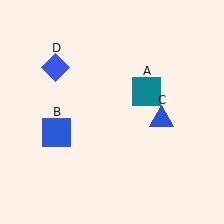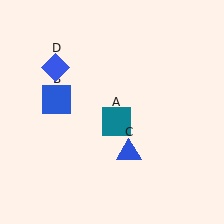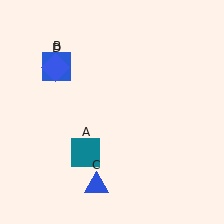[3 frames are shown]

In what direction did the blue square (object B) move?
The blue square (object B) moved up.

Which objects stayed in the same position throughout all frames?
Blue diamond (object D) remained stationary.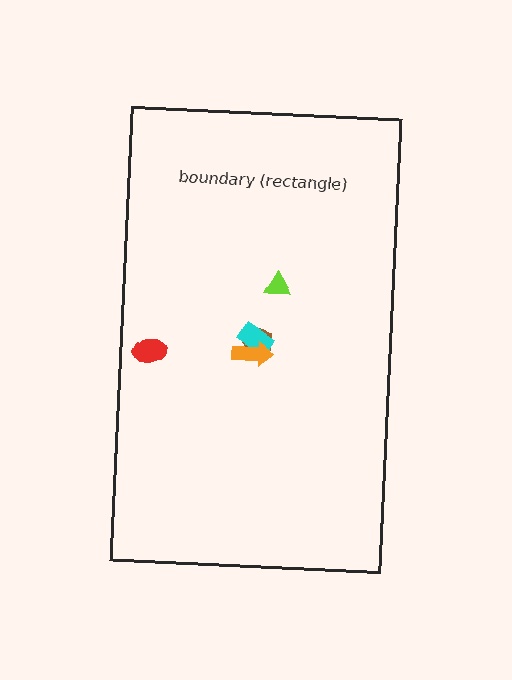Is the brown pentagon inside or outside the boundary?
Inside.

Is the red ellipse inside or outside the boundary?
Inside.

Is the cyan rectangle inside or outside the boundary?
Inside.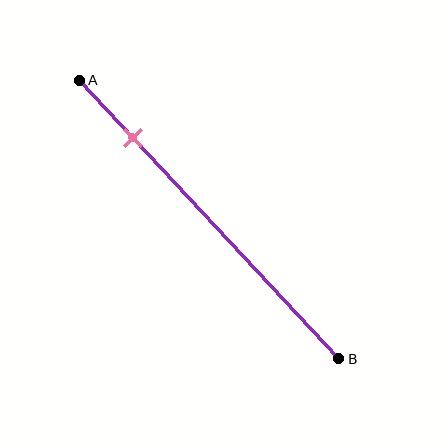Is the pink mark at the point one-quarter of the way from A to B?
No, the mark is at about 20% from A, not at the 25% one-quarter point.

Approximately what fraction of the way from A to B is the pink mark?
The pink mark is approximately 20% of the way from A to B.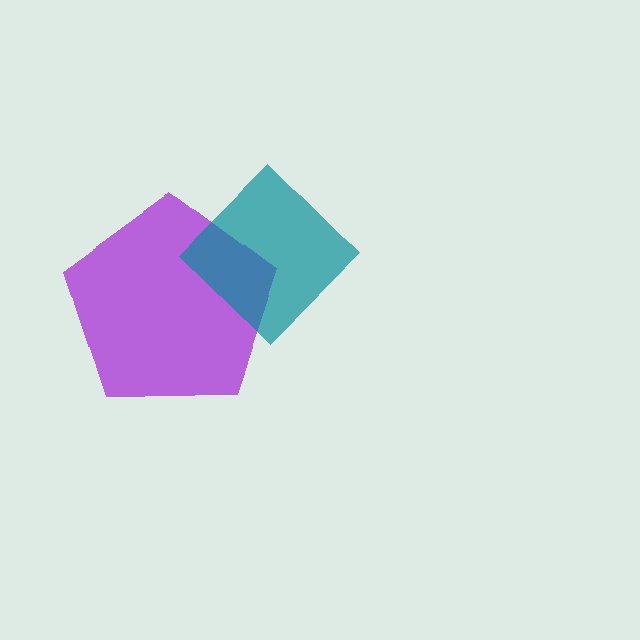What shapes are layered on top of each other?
The layered shapes are: a purple pentagon, a teal diamond.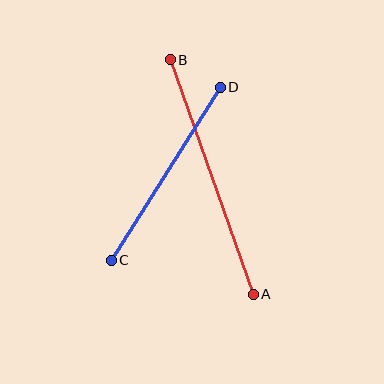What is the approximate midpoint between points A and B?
The midpoint is at approximately (212, 177) pixels.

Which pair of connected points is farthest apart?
Points A and B are farthest apart.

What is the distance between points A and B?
The distance is approximately 249 pixels.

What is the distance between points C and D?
The distance is approximately 204 pixels.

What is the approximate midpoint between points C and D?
The midpoint is at approximately (166, 174) pixels.